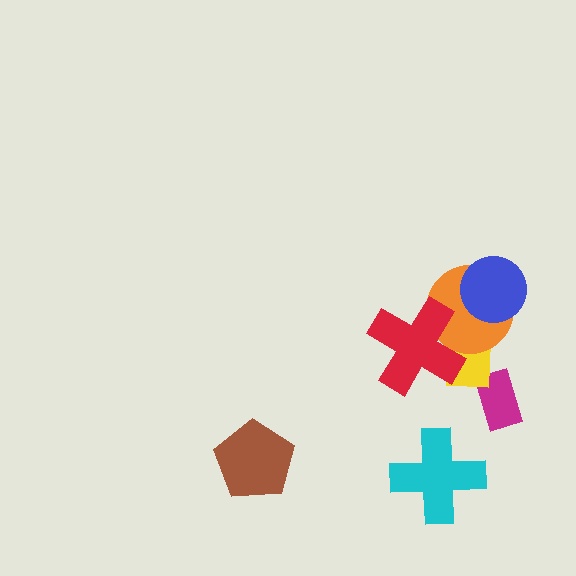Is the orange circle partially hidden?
Yes, it is partially covered by another shape.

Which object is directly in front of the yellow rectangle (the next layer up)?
The orange circle is directly in front of the yellow rectangle.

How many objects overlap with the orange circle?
3 objects overlap with the orange circle.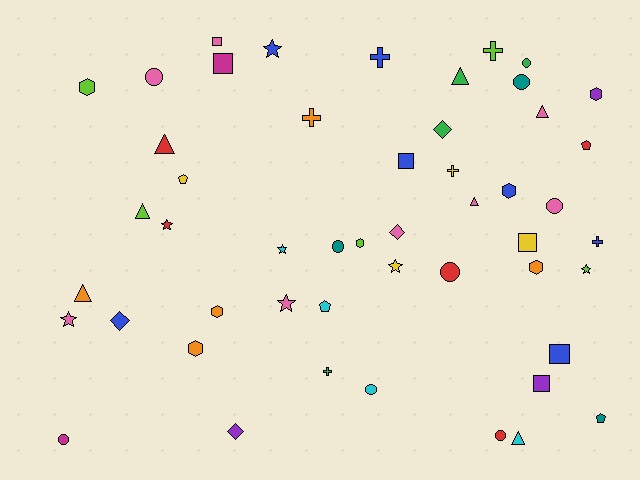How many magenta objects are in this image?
There are 2 magenta objects.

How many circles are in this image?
There are 9 circles.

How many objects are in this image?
There are 50 objects.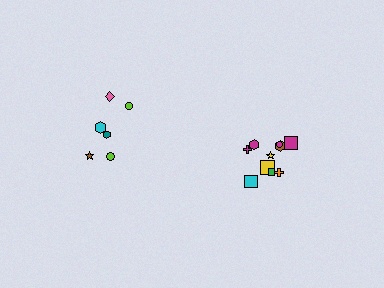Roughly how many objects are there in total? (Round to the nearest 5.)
Roughly 15 objects in total.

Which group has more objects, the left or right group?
The right group.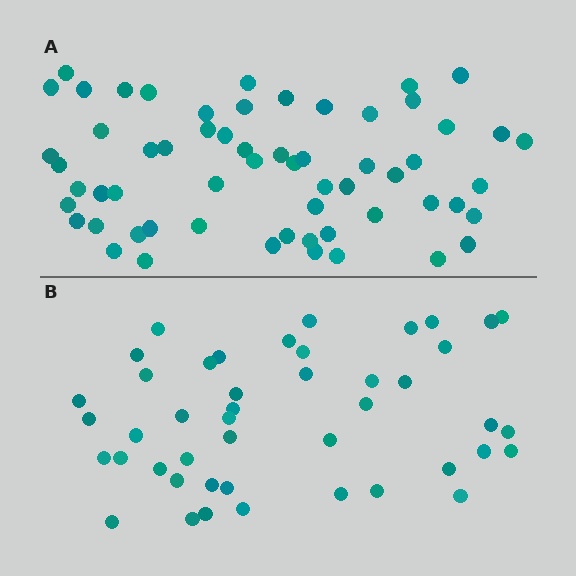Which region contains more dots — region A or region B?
Region A (the top region) has more dots.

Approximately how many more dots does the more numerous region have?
Region A has approximately 15 more dots than region B.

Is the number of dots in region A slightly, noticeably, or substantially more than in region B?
Region A has noticeably more, but not dramatically so. The ratio is roughly 1.3 to 1.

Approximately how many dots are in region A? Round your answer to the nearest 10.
About 60 dots.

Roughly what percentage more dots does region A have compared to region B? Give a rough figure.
About 35% more.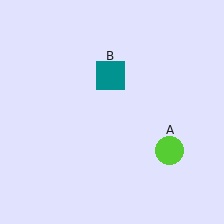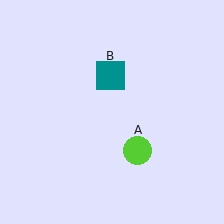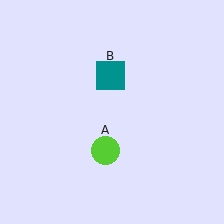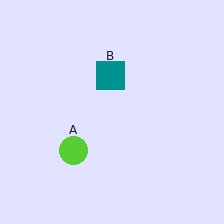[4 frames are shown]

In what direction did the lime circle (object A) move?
The lime circle (object A) moved left.